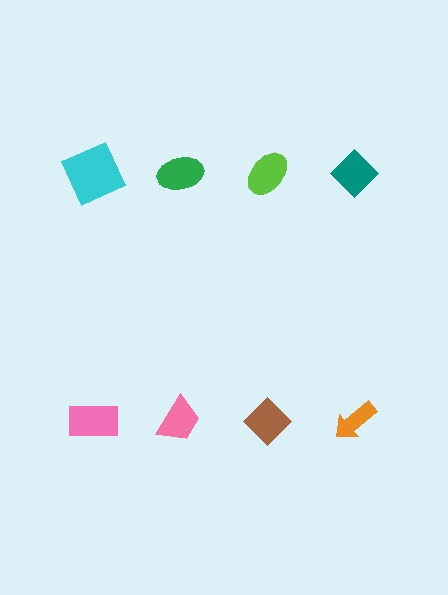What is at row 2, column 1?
A pink rectangle.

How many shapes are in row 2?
4 shapes.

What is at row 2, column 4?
An orange arrow.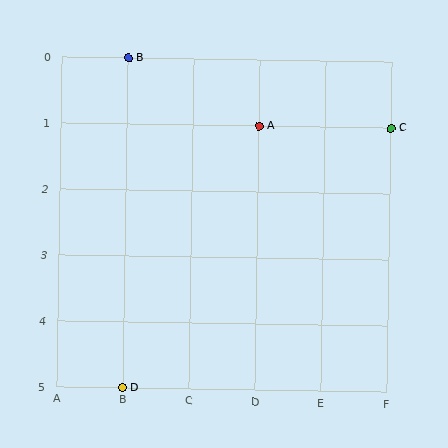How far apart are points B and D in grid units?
Points B and D are 5 rows apart.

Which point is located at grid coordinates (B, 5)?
Point D is at (B, 5).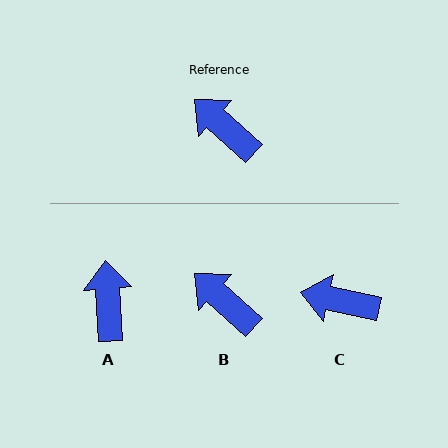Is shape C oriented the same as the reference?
No, it is off by about 30 degrees.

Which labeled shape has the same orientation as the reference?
B.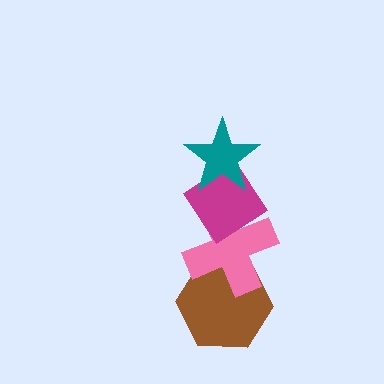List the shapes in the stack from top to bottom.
From top to bottom: the teal star, the magenta diamond, the pink cross, the brown hexagon.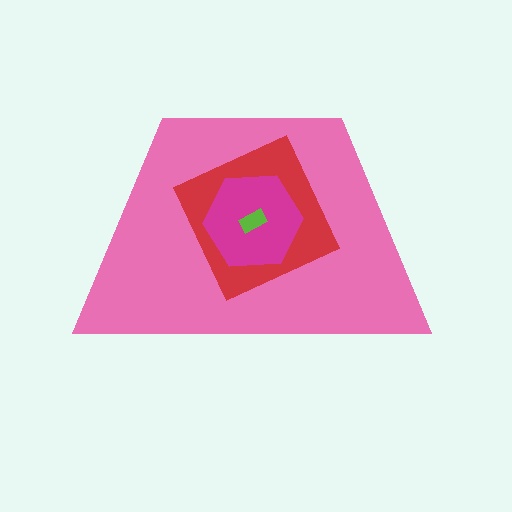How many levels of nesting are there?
4.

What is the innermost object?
The lime rectangle.